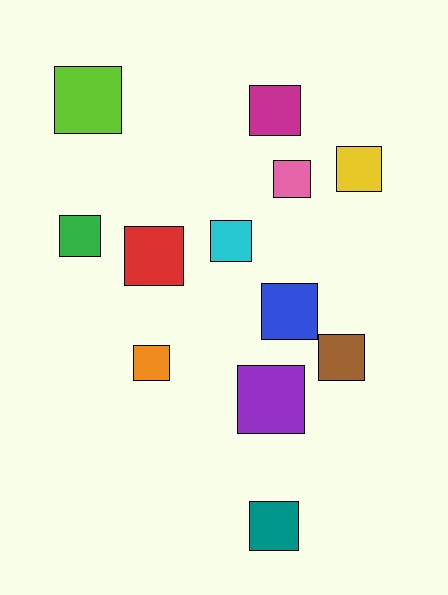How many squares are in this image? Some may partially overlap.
There are 12 squares.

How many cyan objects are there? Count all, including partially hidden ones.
There is 1 cyan object.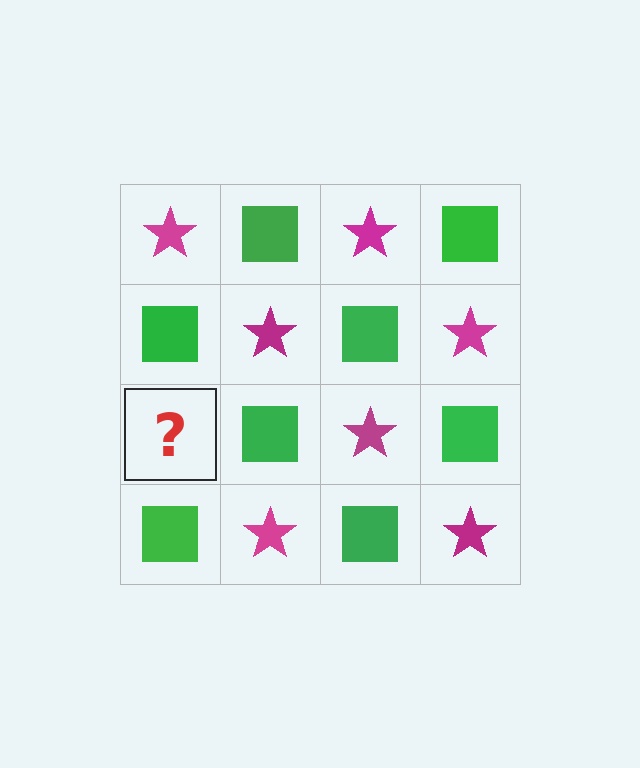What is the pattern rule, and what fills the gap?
The rule is that it alternates magenta star and green square in a checkerboard pattern. The gap should be filled with a magenta star.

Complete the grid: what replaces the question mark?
The question mark should be replaced with a magenta star.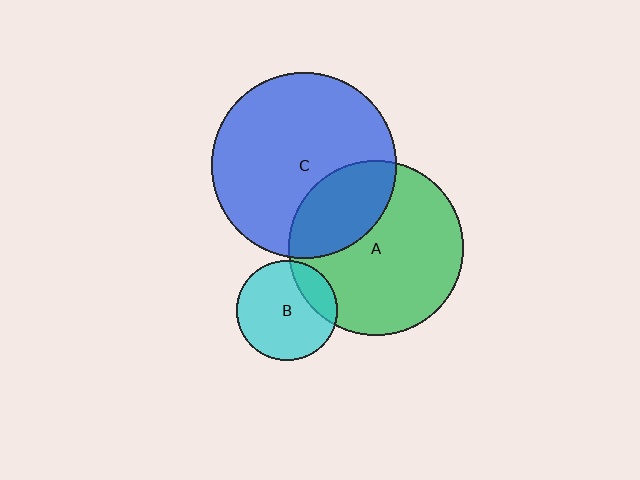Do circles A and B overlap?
Yes.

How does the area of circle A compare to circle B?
Approximately 3.0 times.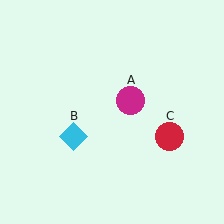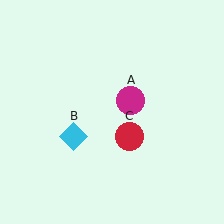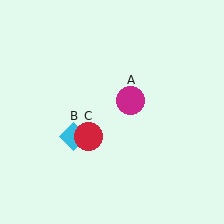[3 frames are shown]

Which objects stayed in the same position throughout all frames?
Magenta circle (object A) and cyan diamond (object B) remained stationary.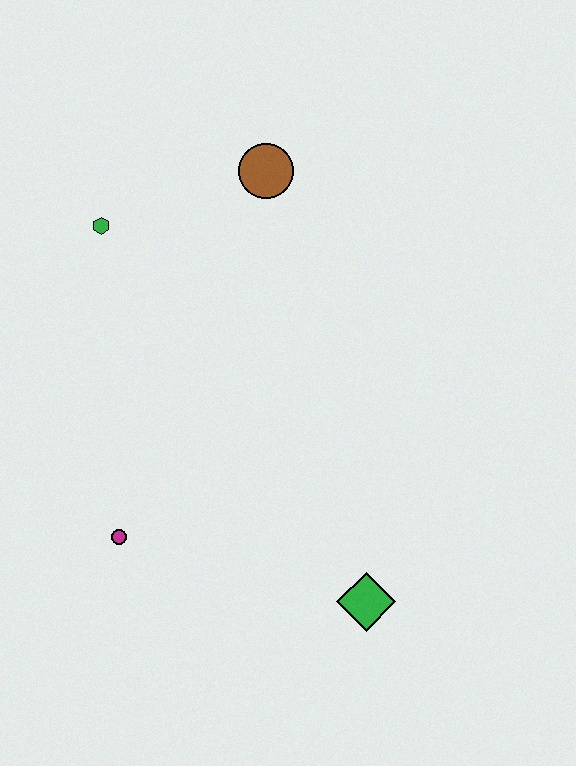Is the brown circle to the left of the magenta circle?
No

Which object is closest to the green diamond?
The magenta circle is closest to the green diamond.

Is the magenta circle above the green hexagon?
No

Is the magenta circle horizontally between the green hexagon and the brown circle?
Yes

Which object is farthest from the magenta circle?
The brown circle is farthest from the magenta circle.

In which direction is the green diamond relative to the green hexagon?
The green diamond is below the green hexagon.